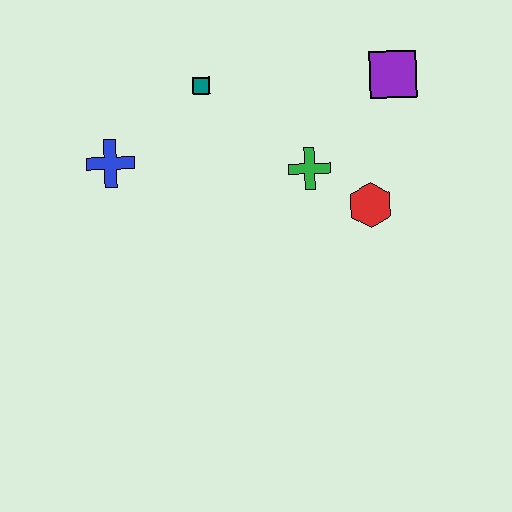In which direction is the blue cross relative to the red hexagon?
The blue cross is to the left of the red hexagon.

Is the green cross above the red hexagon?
Yes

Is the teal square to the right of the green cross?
No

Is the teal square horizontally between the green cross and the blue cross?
Yes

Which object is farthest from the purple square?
The blue cross is farthest from the purple square.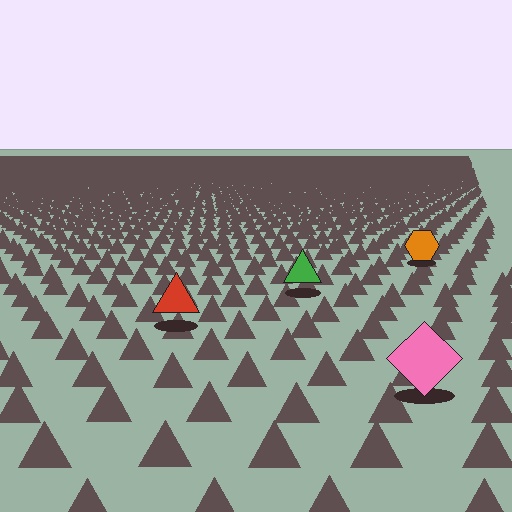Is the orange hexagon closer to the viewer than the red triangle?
No. The red triangle is closer — you can tell from the texture gradient: the ground texture is coarser near it.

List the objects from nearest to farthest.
From nearest to farthest: the pink diamond, the red triangle, the green triangle, the orange hexagon.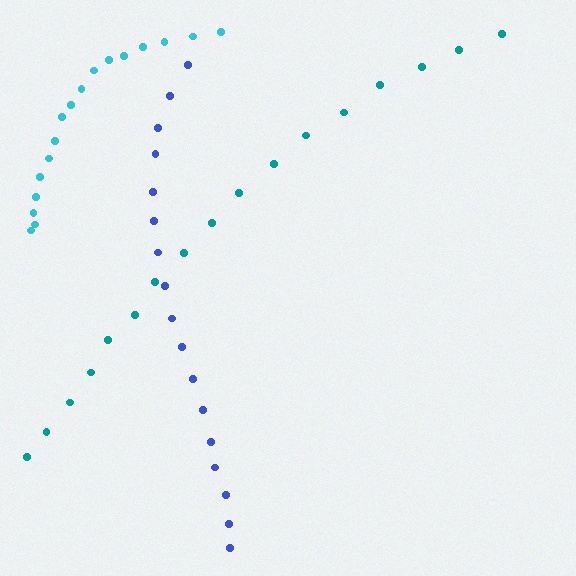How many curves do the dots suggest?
There are 3 distinct paths.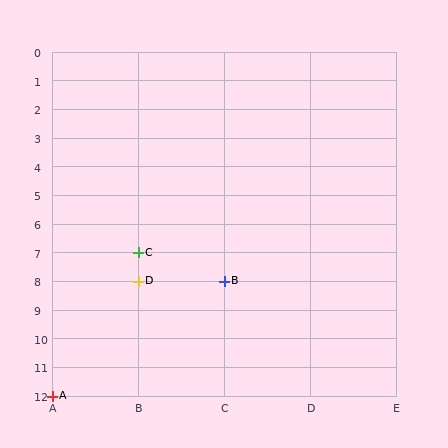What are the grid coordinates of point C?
Point C is at grid coordinates (B, 7).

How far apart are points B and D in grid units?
Points B and D are 1 column apart.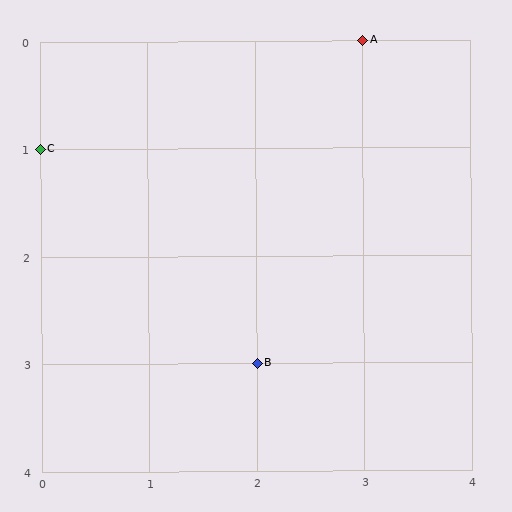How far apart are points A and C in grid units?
Points A and C are 3 columns and 1 row apart (about 3.2 grid units diagonally).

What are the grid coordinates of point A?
Point A is at grid coordinates (3, 0).